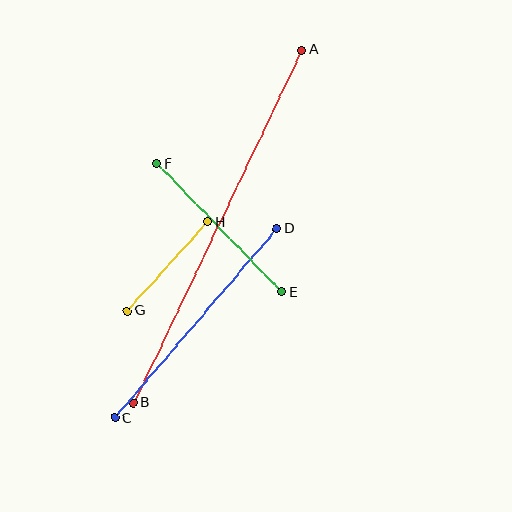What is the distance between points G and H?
The distance is approximately 120 pixels.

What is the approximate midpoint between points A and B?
The midpoint is at approximately (218, 226) pixels.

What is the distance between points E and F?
The distance is approximately 179 pixels.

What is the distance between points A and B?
The distance is approximately 391 pixels.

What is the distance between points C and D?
The distance is approximately 249 pixels.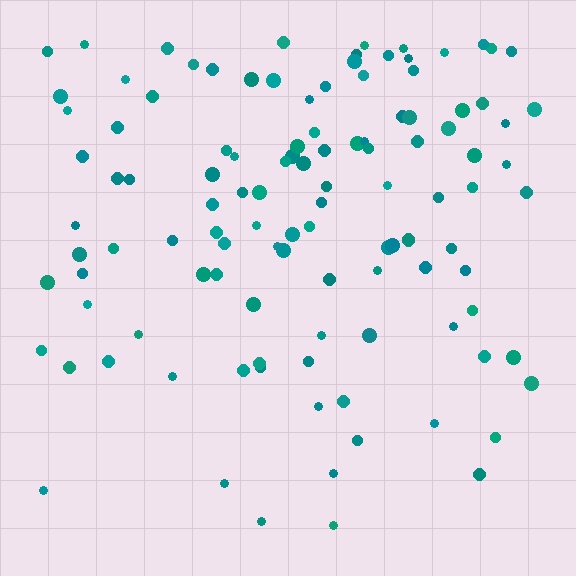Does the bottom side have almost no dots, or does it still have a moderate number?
Still a moderate number, just noticeably fewer than the top.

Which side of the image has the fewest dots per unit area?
The bottom.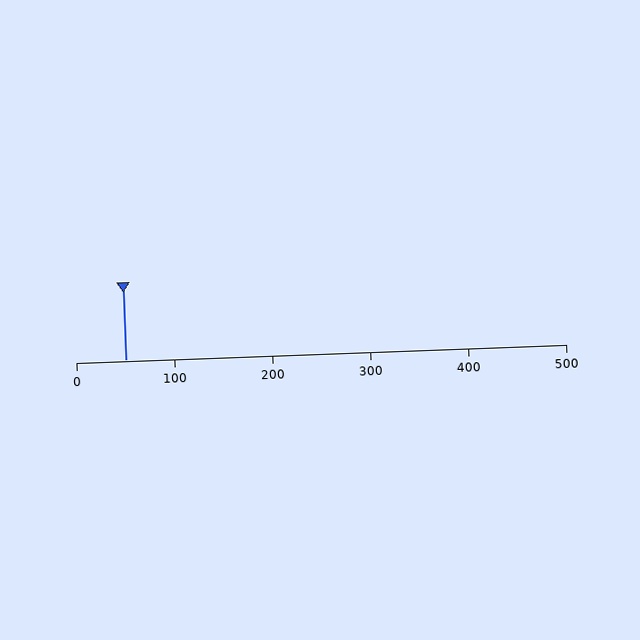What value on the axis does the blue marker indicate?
The marker indicates approximately 50.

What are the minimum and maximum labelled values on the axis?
The axis runs from 0 to 500.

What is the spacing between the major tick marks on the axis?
The major ticks are spaced 100 apart.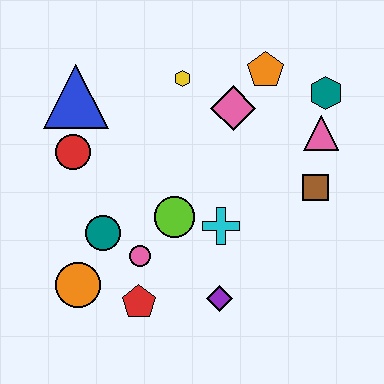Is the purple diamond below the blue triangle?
Yes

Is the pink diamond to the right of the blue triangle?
Yes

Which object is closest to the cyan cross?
The lime circle is closest to the cyan cross.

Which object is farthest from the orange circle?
The teal hexagon is farthest from the orange circle.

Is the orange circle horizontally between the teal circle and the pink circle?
No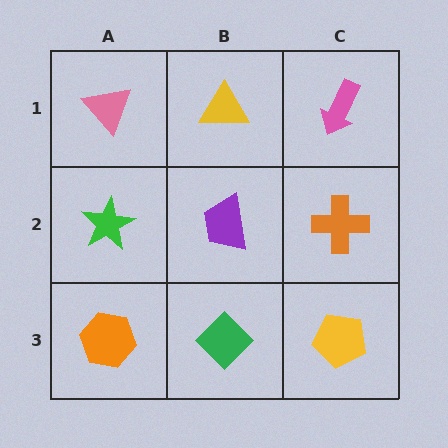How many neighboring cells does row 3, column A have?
2.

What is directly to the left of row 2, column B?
A green star.